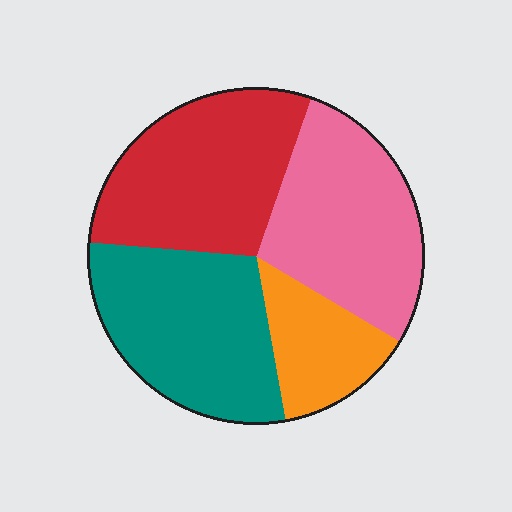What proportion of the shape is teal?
Teal takes up between a sixth and a third of the shape.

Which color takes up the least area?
Orange, at roughly 15%.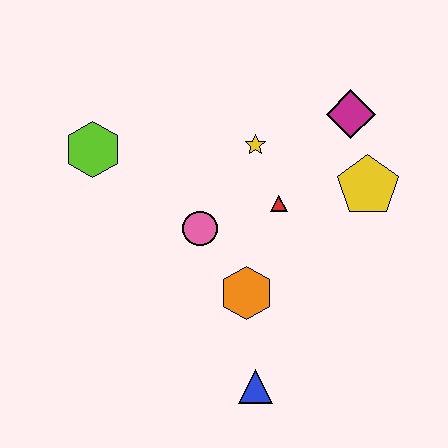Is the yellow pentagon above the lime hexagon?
No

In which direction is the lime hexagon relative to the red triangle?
The lime hexagon is to the left of the red triangle.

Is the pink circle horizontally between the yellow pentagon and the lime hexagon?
Yes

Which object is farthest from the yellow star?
The blue triangle is farthest from the yellow star.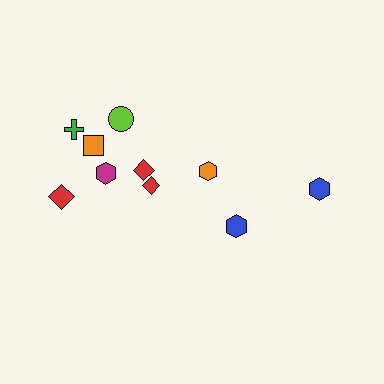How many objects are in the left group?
There are 7 objects.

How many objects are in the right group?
There are 3 objects.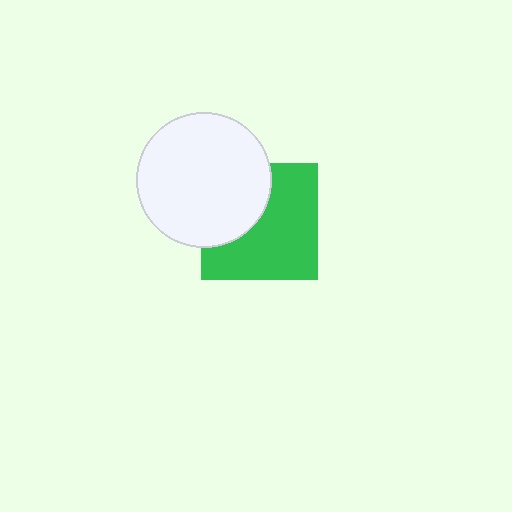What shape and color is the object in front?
The object in front is a white circle.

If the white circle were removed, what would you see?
You would see the complete green square.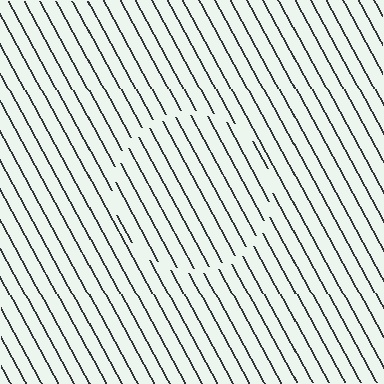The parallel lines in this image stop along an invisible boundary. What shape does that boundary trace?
An illusory circle. The interior of the shape contains the same grating, shifted by half a period — the contour is defined by the phase discontinuity where line-ends from the inner and outer gratings abut.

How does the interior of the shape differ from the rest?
The interior of the shape contains the same grating, shifted by half a period — the contour is defined by the phase discontinuity where line-ends from the inner and outer gratings abut.